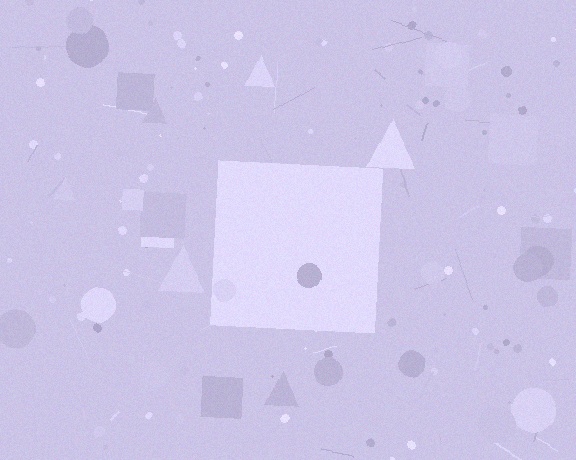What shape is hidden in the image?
A square is hidden in the image.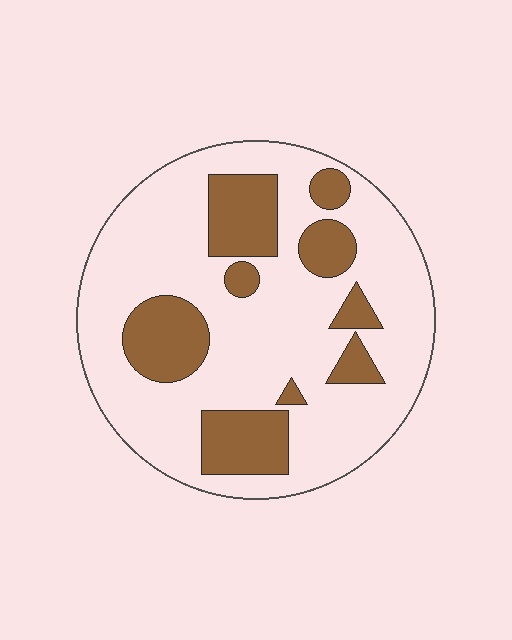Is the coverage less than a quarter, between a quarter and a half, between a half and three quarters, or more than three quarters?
Between a quarter and a half.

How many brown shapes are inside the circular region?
9.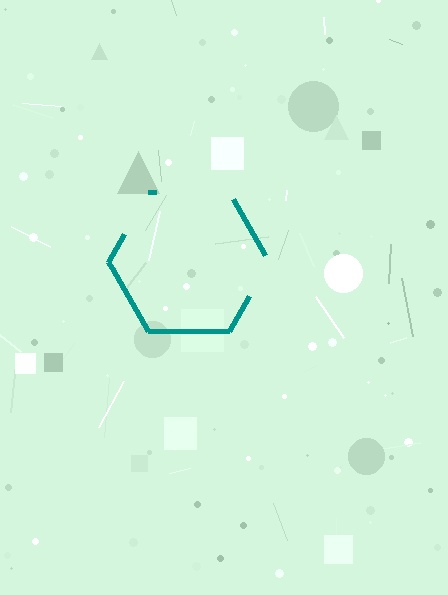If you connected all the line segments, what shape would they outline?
They would outline a hexagon.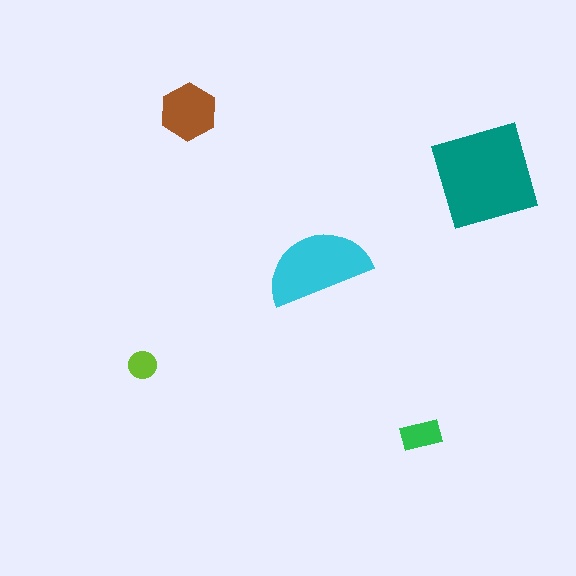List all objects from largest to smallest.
The teal square, the cyan semicircle, the brown hexagon, the green rectangle, the lime circle.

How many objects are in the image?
There are 5 objects in the image.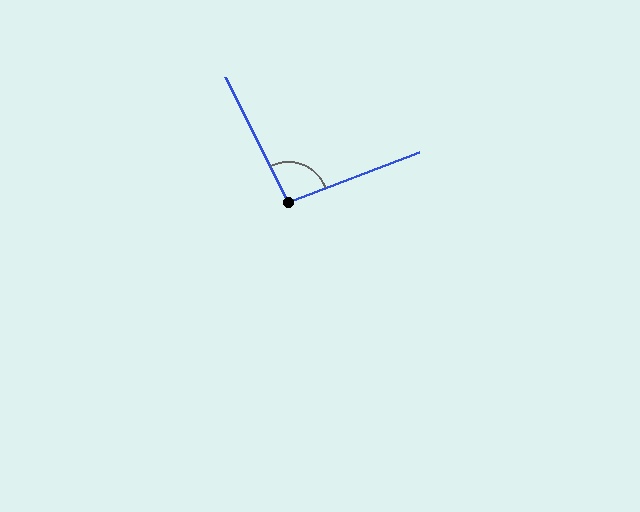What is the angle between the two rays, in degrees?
Approximately 96 degrees.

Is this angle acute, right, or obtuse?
It is obtuse.